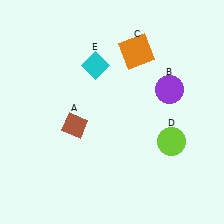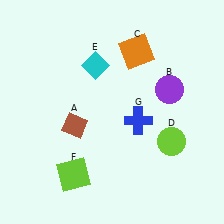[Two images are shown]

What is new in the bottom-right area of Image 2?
A blue cross (G) was added in the bottom-right area of Image 2.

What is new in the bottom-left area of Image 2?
A lime square (F) was added in the bottom-left area of Image 2.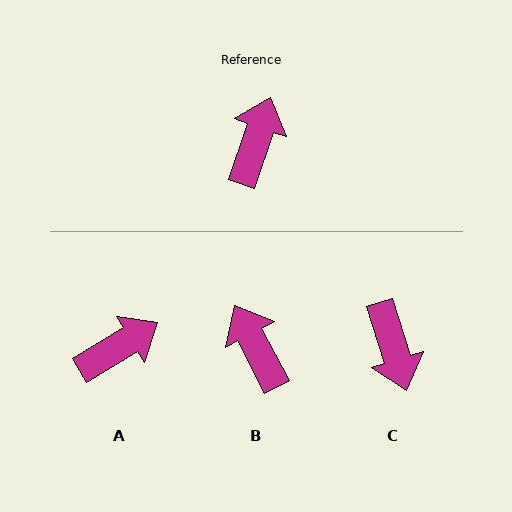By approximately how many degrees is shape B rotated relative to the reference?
Approximately 46 degrees counter-clockwise.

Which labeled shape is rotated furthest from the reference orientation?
C, about 144 degrees away.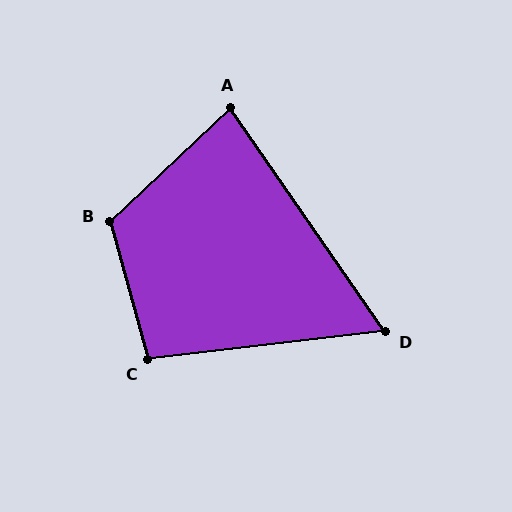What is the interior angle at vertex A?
Approximately 81 degrees (acute).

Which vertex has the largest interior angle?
B, at approximately 118 degrees.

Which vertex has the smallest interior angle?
D, at approximately 62 degrees.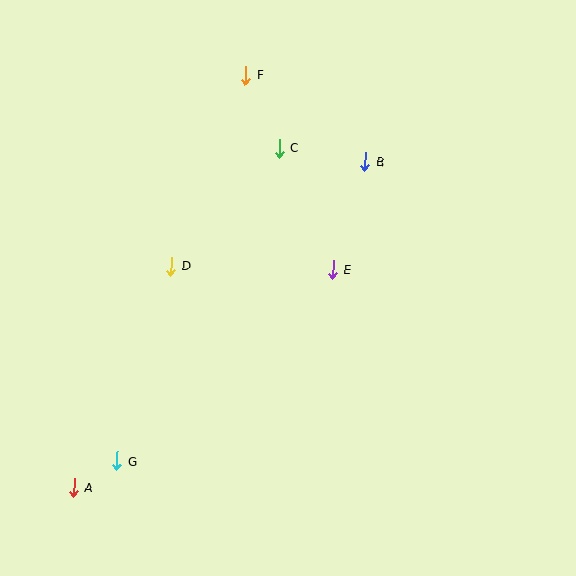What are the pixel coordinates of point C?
Point C is at (279, 148).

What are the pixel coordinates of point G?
Point G is at (117, 461).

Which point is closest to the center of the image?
Point E at (333, 269) is closest to the center.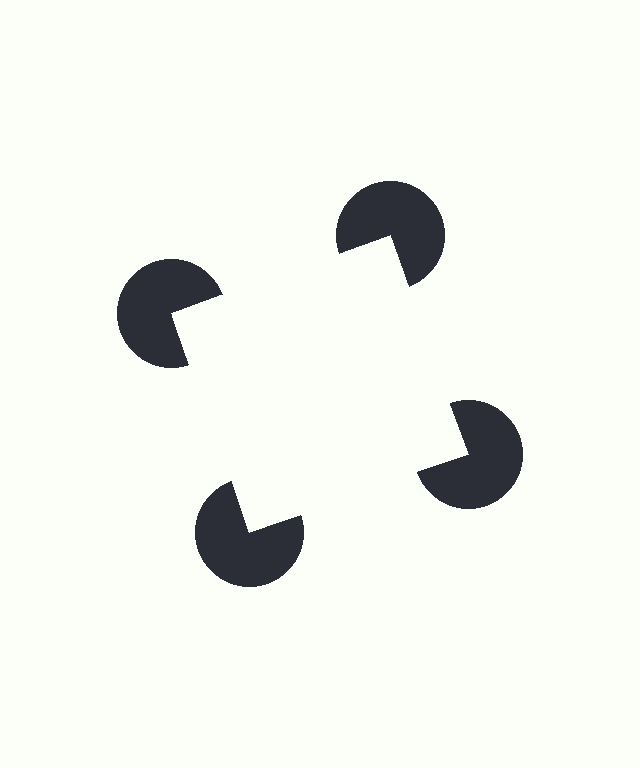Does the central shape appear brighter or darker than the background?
It typically appears slightly brighter than the background, even though no actual brightness change is drawn.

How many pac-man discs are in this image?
There are 4 — one at each vertex of the illusory square.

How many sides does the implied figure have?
4 sides.